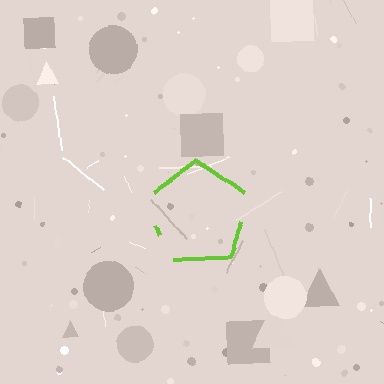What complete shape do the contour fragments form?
The contour fragments form a pentagon.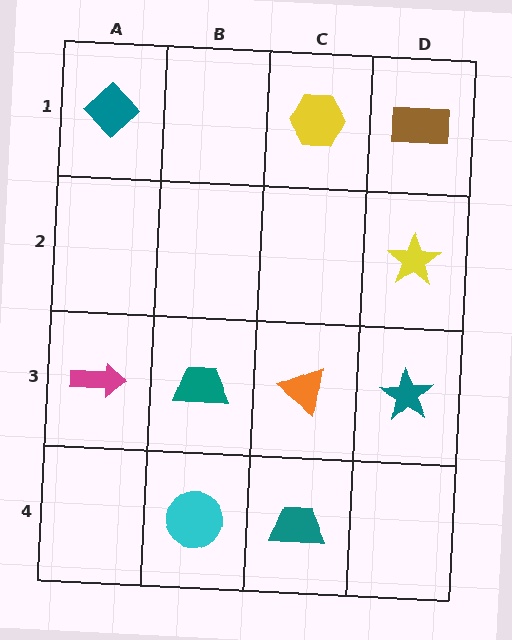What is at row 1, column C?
A yellow hexagon.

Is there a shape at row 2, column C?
No, that cell is empty.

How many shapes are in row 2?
1 shape.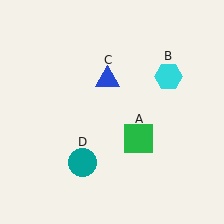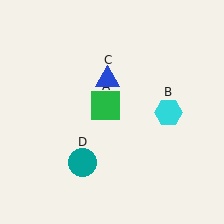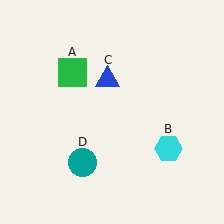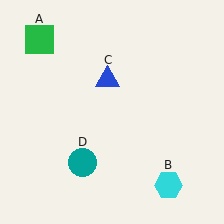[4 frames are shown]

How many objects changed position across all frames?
2 objects changed position: green square (object A), cyan hexagon (object B).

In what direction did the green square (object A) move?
The green square (object A) moved up and to the left.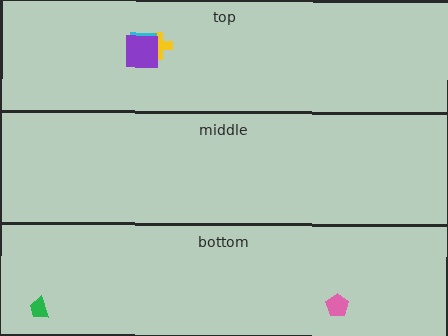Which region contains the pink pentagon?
The bottom region.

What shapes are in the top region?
The yellow cross, the cyan rectangle, the purple square.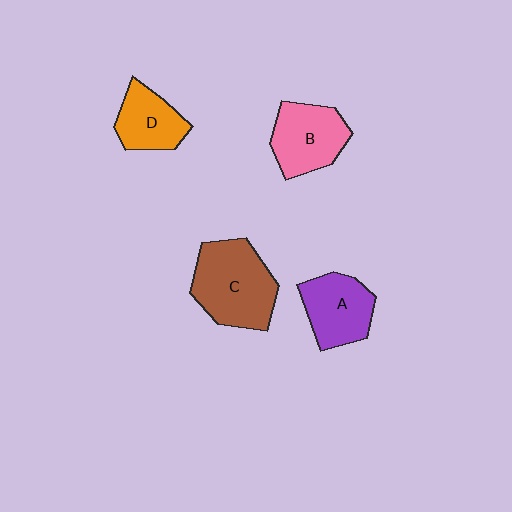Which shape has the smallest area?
Shape D (orange).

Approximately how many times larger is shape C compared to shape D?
Approximately 1.7 times.